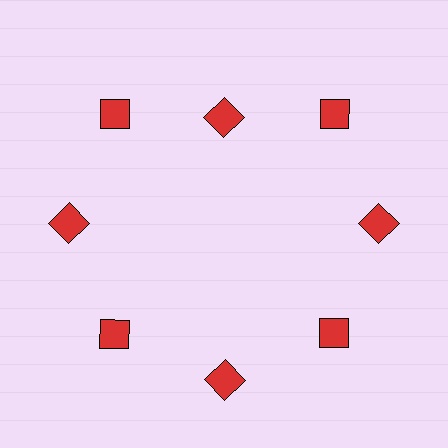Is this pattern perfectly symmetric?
No. The 8 red squares are arranged in a ring, but one element near the 12 o'clock position is pulled inward toward the center, breaking the 8-fold rotational symmetry.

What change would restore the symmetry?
The symmetry would be restored by moving it outward, back onto the ring so that all 8 squares sit at equal angles and equal distance from the center.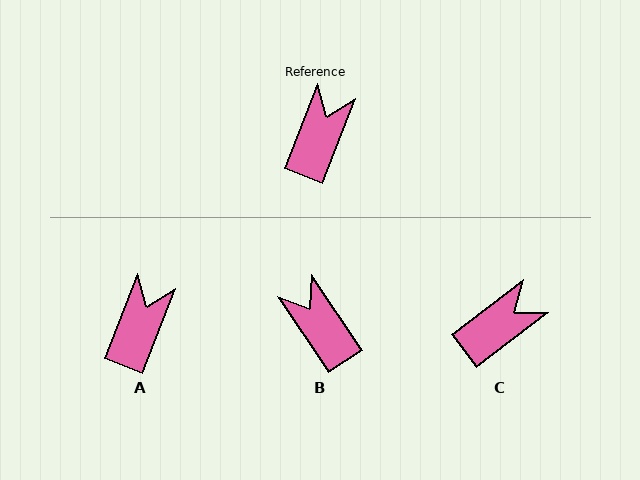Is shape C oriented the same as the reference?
No, it is off by about 31 degrees.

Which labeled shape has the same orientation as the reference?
A.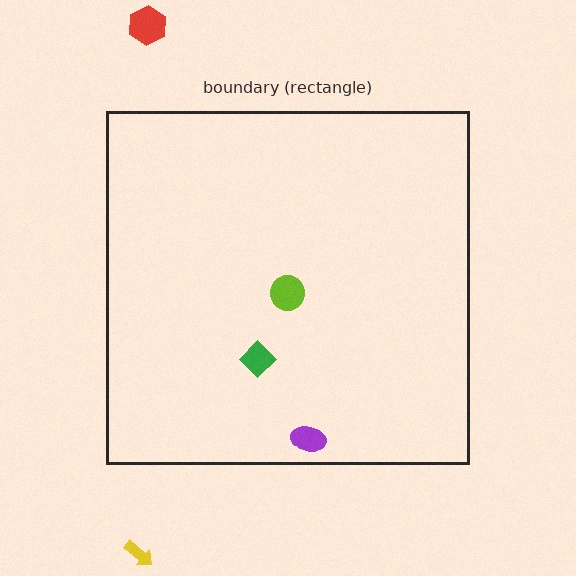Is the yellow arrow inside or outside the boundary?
Outside.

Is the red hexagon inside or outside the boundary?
Outside.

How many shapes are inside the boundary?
3 inside, 2 outside.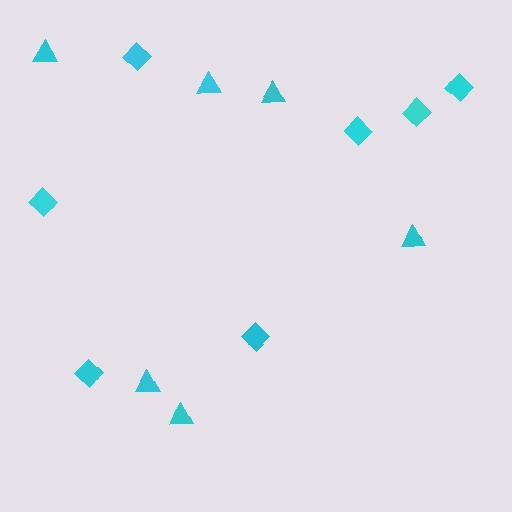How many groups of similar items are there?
There are 2 groups: one group of diamonds (7) and one group of triangles (6).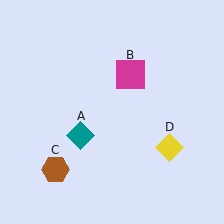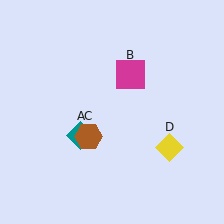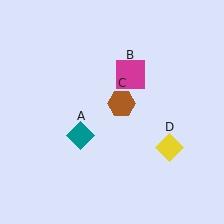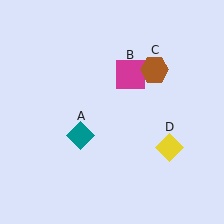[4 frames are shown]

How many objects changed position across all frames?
1 object changed position: brown hexagon (object C).